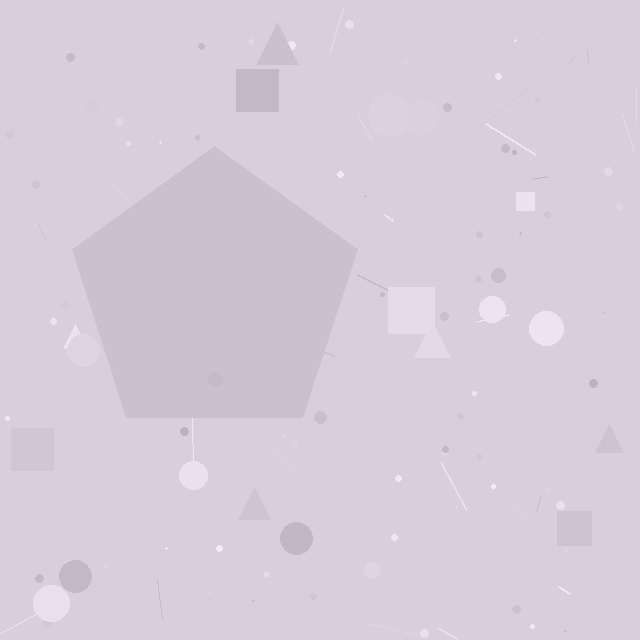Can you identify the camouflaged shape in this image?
The camouflaged shape is a pentagon.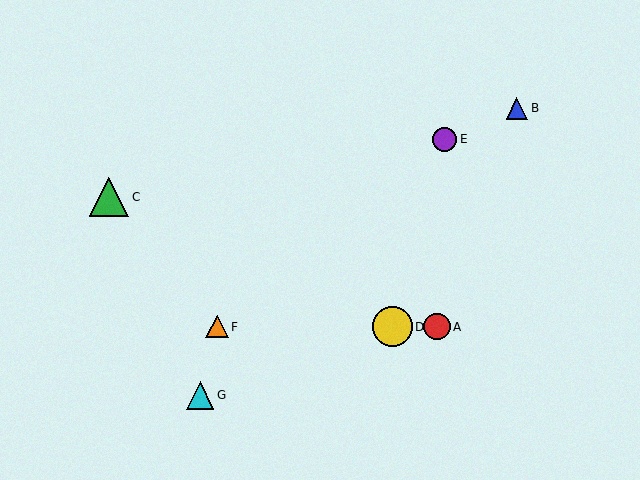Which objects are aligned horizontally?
Objects A, D, F are aligned horizontally.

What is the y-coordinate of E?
Object E is at y≈139.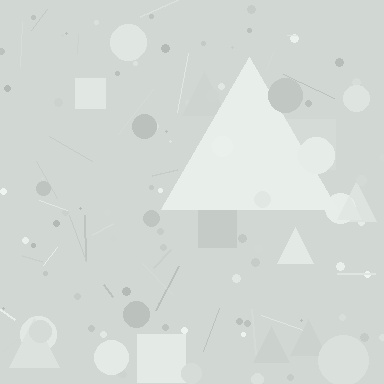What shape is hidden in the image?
A triangle is hidden in the image.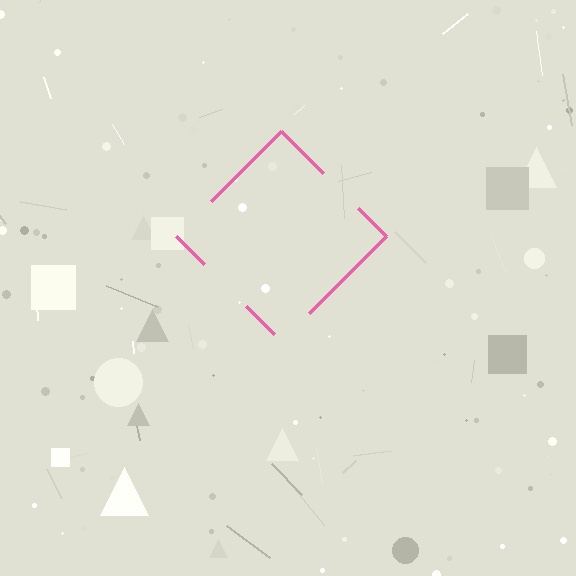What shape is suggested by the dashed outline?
The dashed outline suggests a diamond.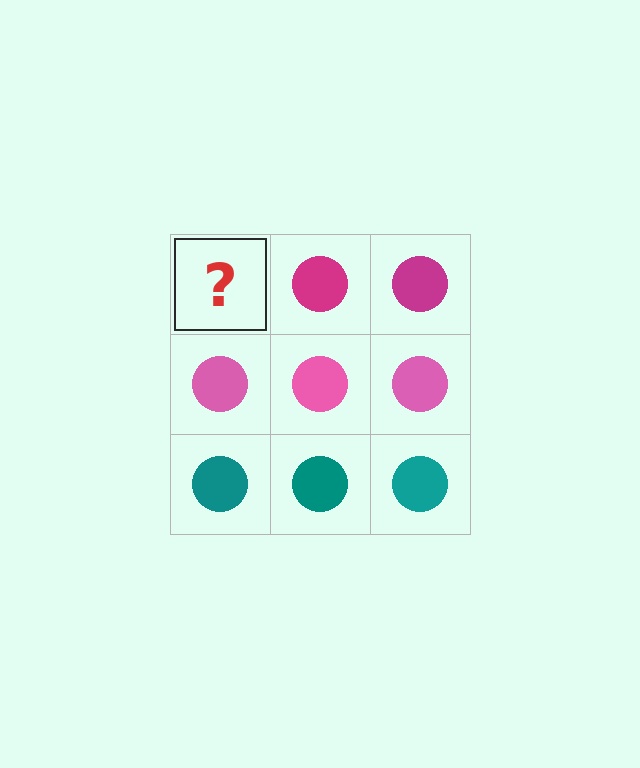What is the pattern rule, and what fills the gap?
The rule is that each row has a consistent color. The gap should be filled with a magenta circle.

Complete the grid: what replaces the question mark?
The question mark should be replaced with a magenta circle.